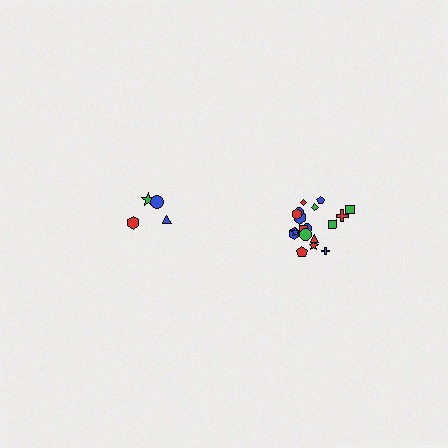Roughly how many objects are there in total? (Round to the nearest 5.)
Roughly 20 objects in total.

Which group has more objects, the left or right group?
The right group.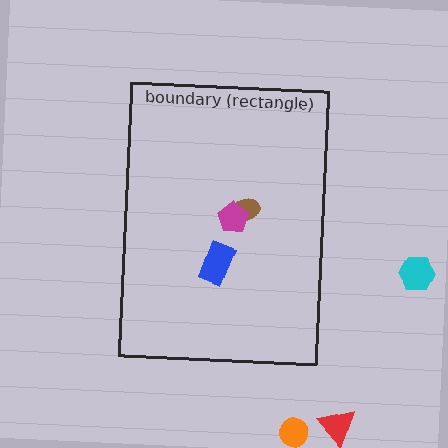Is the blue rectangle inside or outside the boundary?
Inside.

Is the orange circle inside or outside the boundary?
Outside.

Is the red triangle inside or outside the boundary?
Outside.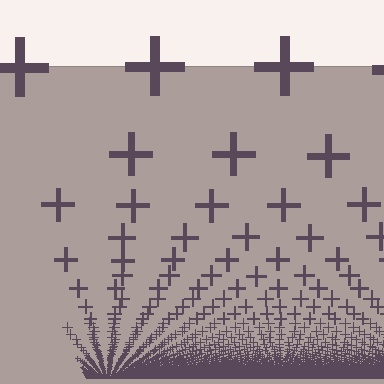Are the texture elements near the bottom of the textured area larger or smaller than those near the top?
Smaller. The gradient is inverted — elements near the bottom are smaller and denser.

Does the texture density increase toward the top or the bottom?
Density increases toward the bottom.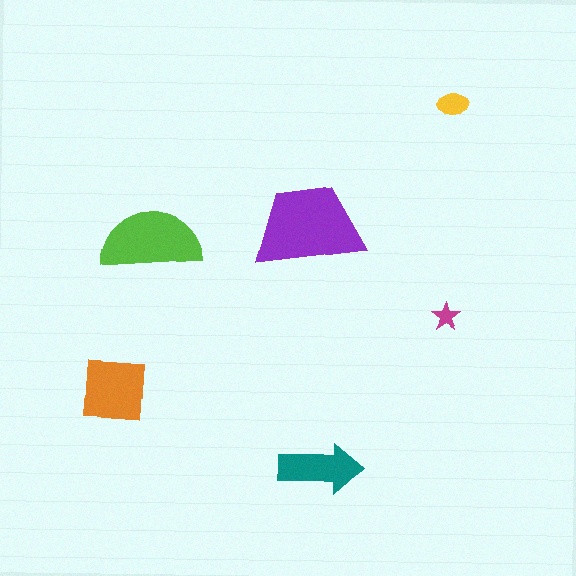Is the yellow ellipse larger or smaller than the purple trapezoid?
Smaller.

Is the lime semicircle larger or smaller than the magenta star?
Larger.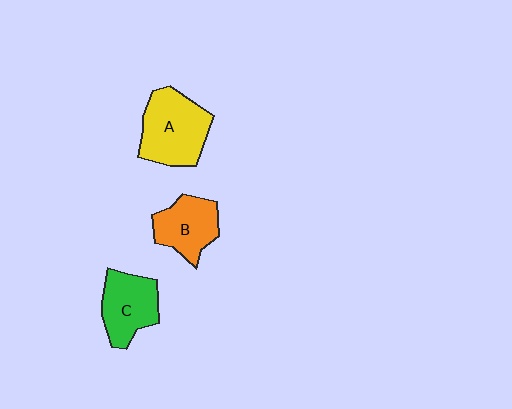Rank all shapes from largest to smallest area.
From largest to smallest: A (yellow), C (green), B (orange).